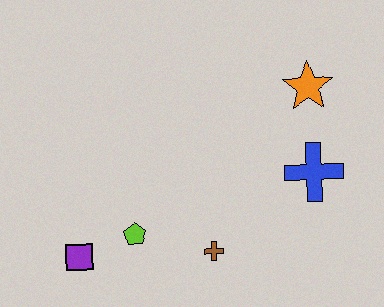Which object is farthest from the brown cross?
The orange star is farthest from the brown cross.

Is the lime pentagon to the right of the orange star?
No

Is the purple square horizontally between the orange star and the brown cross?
No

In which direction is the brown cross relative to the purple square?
The brown cross is to the right of the purple square.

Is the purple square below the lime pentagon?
Yes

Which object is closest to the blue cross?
The orange star is closest to the blue cross.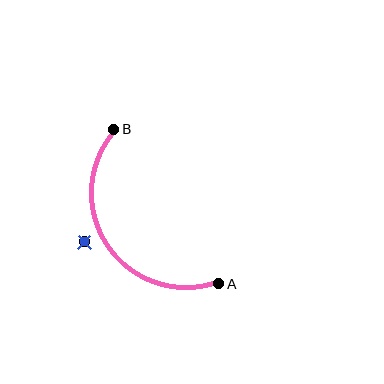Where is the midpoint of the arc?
The arc midpoint is the point on the curve farthest from the straight line joining A and B. It sits below and to the left of that line.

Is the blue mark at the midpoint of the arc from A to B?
No — the blue mark does not lie on the arc at all. It sits slightly outside the curve.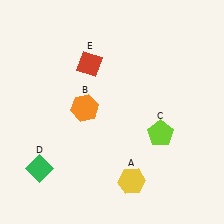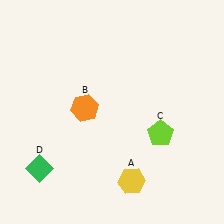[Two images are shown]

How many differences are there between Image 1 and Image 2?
There is 1 difference between the two images.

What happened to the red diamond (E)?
The red diamond (E) was removed in Image 2. It was in the top-left area of Image 1.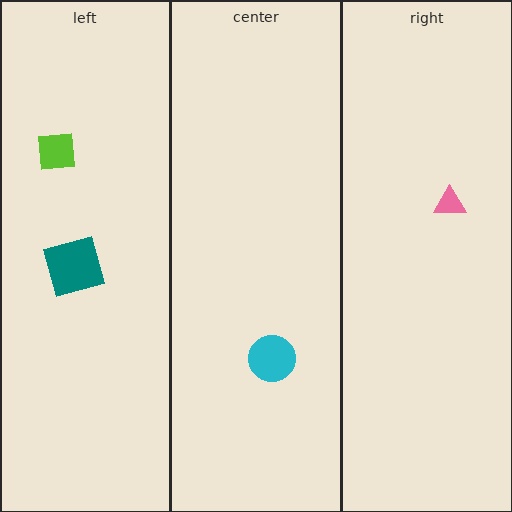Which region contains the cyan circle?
The center region.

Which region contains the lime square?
The left region.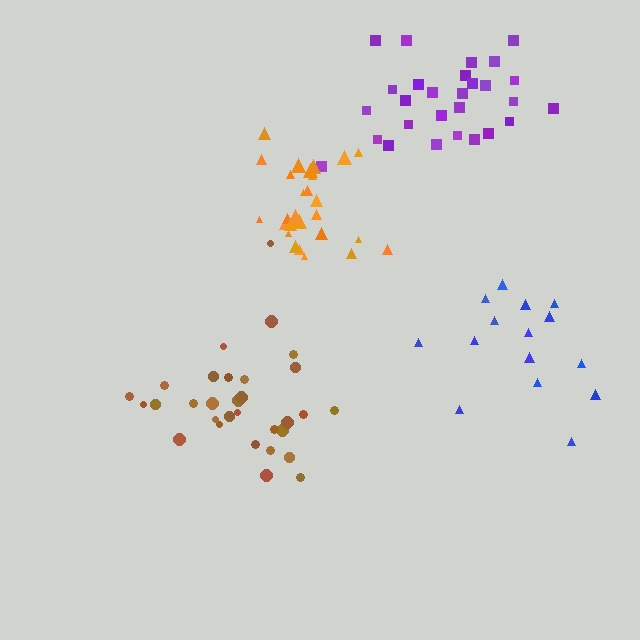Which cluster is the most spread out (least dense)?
Blue.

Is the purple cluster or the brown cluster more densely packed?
Brown.